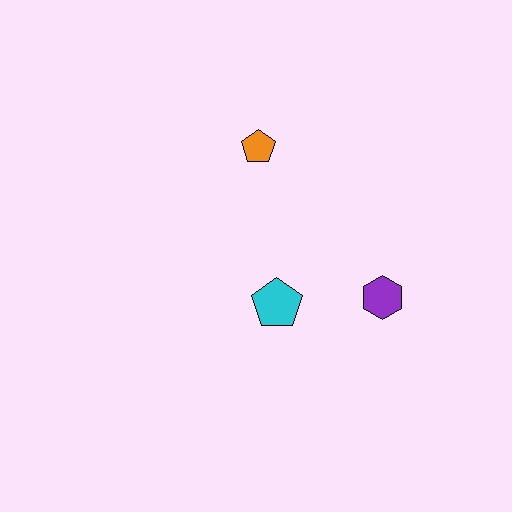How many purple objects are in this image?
There is 1 purple object.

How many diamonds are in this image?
There are no diamonds.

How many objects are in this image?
There are 3 objects.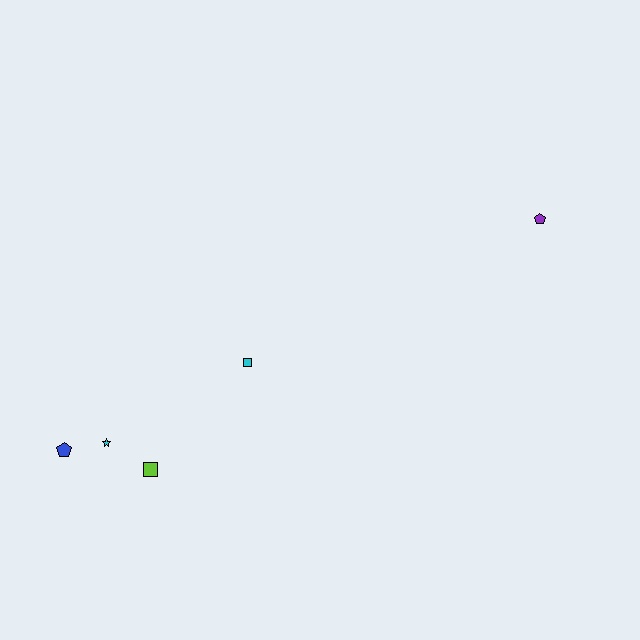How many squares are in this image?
There are 2 squares.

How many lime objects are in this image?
There is 1 lime object.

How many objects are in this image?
There are 5 objects.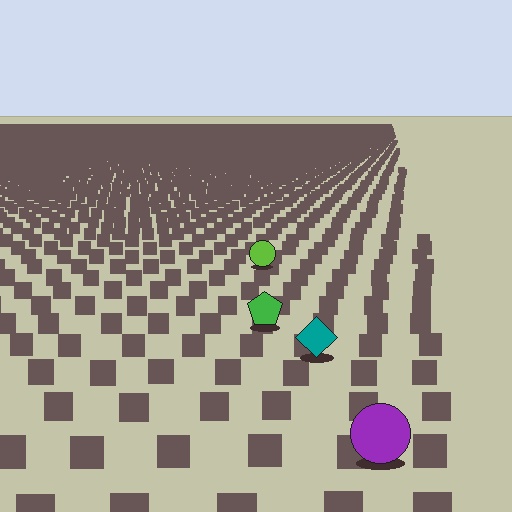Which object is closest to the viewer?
The purple circle is closest. The texture marks near it are larger and more spread out.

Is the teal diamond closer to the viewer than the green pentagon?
Yes. The teal diamond is closer — you can tell from the texture gradient: the ground texture is coarser near it.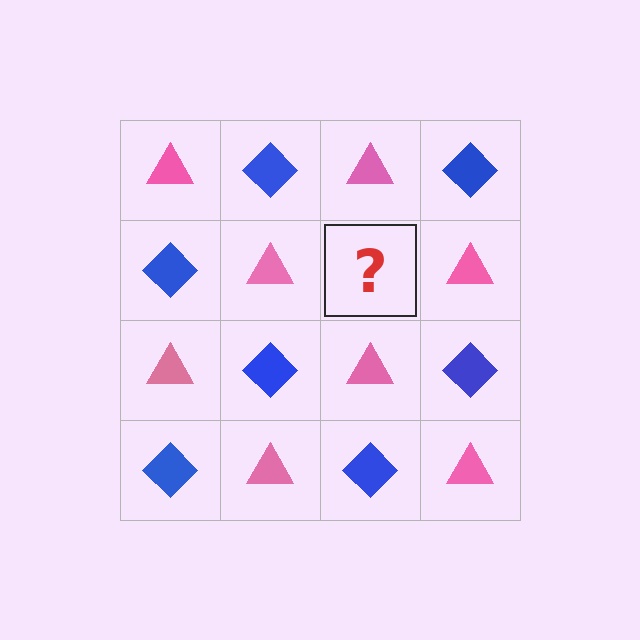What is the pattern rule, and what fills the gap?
The rule is that it alternates pink triangle and blue diamond in a checkerboard pattern. The gap should be filled with a blue diamond.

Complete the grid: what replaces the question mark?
The question mark should be replaced with a blue diamond.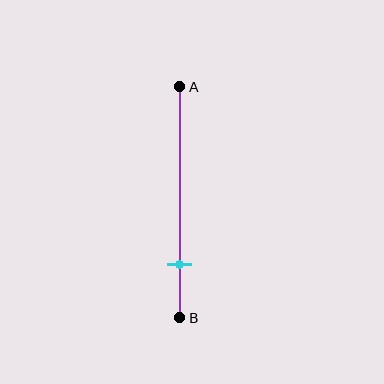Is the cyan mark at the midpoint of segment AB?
No, the mark is at about 75% from A, not at the 50% midpoint.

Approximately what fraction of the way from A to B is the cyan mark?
The cyan mark is approximately 75% of the way from A to B.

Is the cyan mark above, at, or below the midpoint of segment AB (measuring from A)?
The cyan mark is below the midpoint of segment AB.